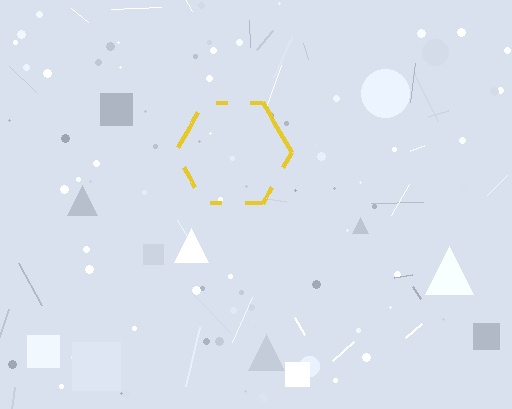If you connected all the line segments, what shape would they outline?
They would outline a hexagon.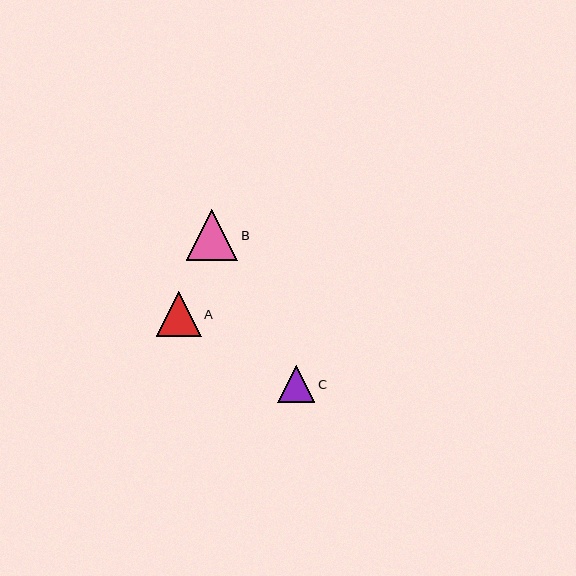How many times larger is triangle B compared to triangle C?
Triangle B is approximately 1.4 times the size of triangle C.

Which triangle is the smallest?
Triangle C is the smallest with a size of approximately 37 pixels.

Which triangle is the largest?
Triangle B is the largest with a size of approximately 52 pixels.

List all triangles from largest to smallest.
From largest to smallest: B, A, C.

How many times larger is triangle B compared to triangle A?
Triangle B is approximately 1.1 times the size of triangle A.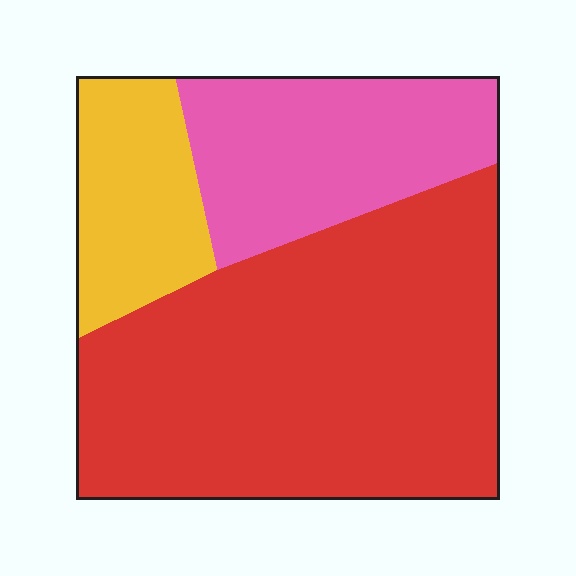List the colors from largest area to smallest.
From largest to smallest: red, pink, yellow.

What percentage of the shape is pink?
Pink takes up less than a quarter of the shape.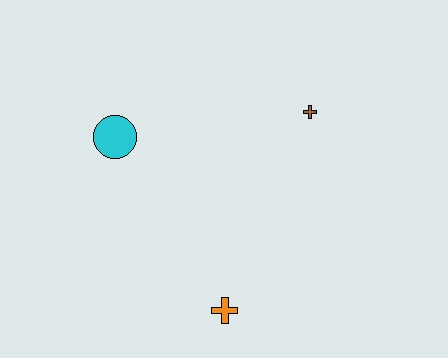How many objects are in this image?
There are 3 objects.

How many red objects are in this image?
There are no red objects.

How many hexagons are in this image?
There are no hexagons.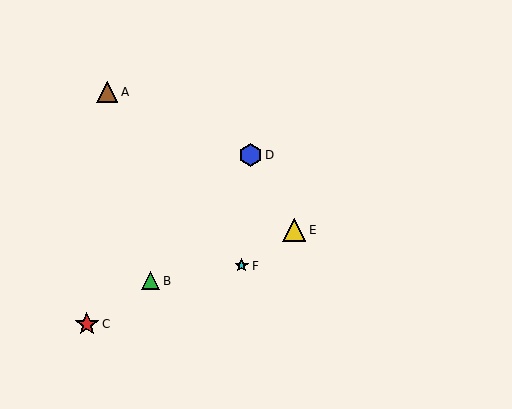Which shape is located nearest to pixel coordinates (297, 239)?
The yellow triangle (labeled E) at (294, 230) is nearest to that location.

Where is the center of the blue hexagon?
The center of the blue hexagon is at (250, 155).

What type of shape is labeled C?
Shape C is a red star.